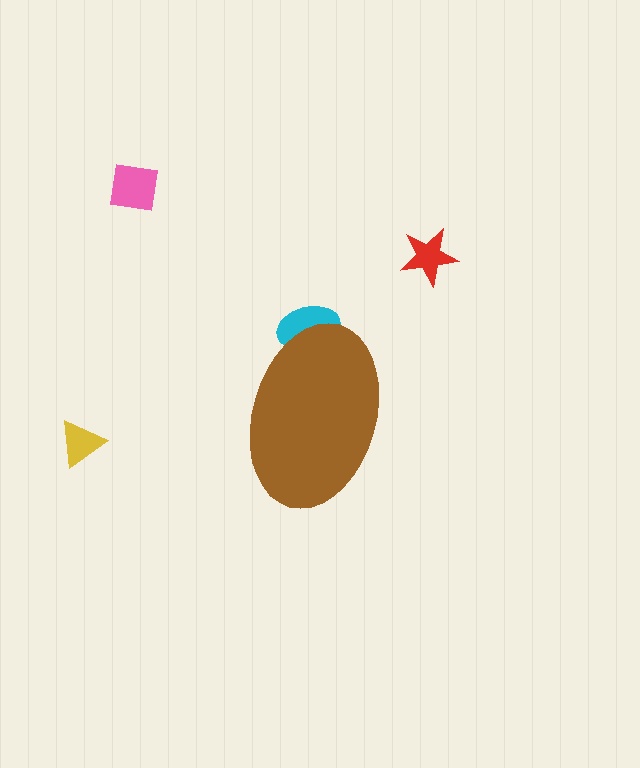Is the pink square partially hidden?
No, the pink square is fully visible.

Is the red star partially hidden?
No, the red star is fully visible.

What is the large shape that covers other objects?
A brown ellipse.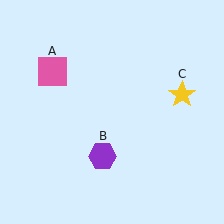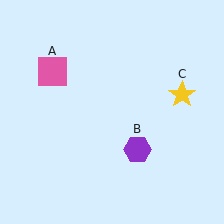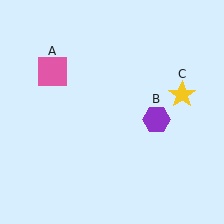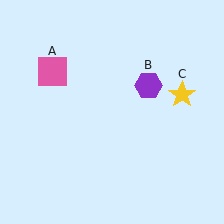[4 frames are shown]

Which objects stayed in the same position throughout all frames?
Pink square (object A) and yellow star (object C) remained stationary.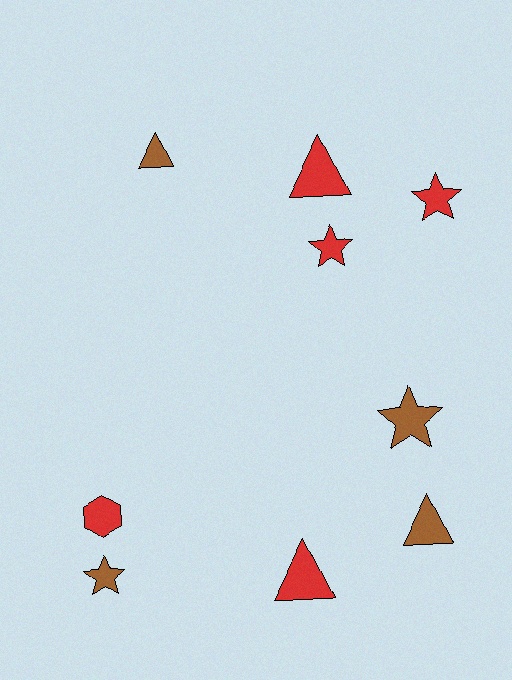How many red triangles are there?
There are 2 red triangles.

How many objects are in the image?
There are 9 objects.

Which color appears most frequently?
Red, with 5 objects.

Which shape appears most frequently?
Triangle, with 4 objects.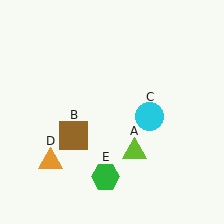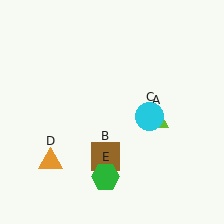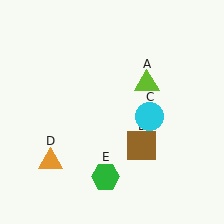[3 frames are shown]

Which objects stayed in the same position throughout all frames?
Cyan circle (object C) and orange triangle (object D) and green hexagon (object E) remained stationary.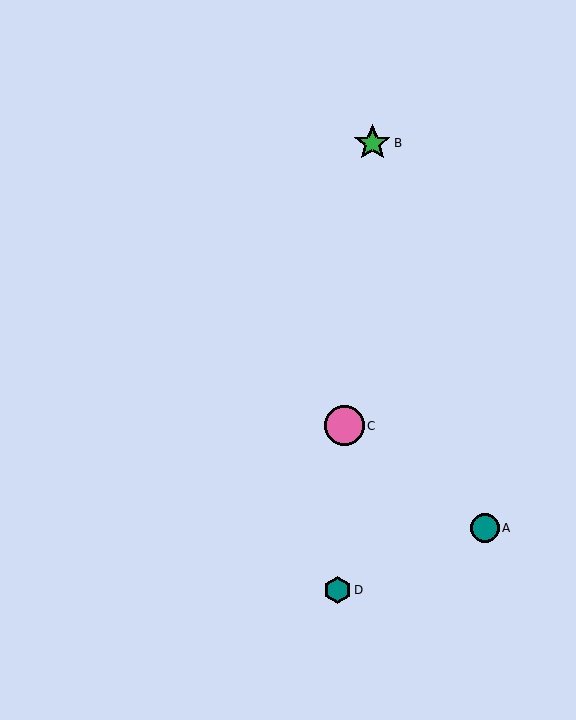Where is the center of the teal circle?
The center of the teal circle is at (485, 528).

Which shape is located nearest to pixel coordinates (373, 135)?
The green star (labeled B) at (372, 143) is nearest to that location.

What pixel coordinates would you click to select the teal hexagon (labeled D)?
Click at (338, 590) to select the teal hexagon D.